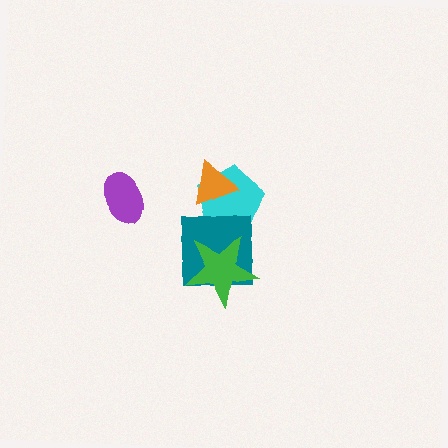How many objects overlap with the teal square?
3 objects overlap with the teal square.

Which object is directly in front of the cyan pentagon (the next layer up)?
The orange triangle is directly in front of the cyan pentagon.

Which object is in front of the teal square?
The green star is in front of the teal square.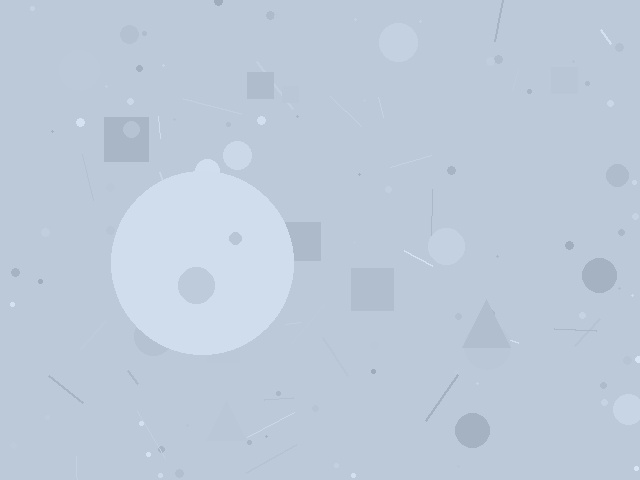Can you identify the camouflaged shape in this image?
The camouflaged shape is a circle.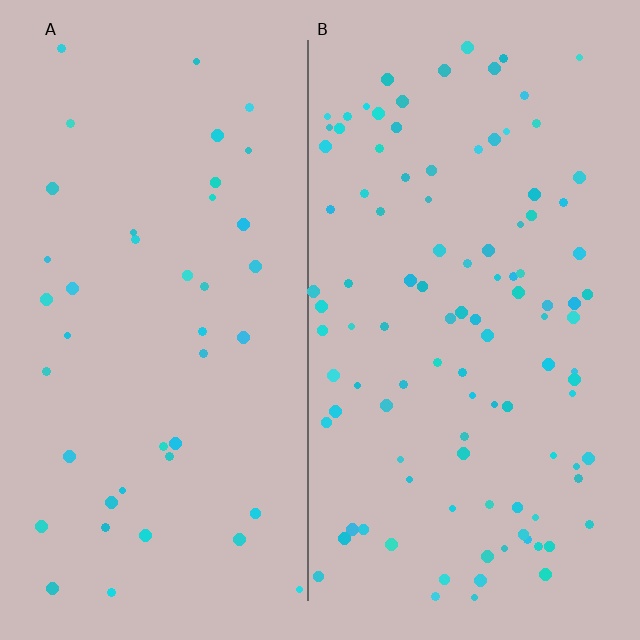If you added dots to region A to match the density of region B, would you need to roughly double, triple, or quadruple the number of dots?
Approximately triple.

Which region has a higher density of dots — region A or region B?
B (the right).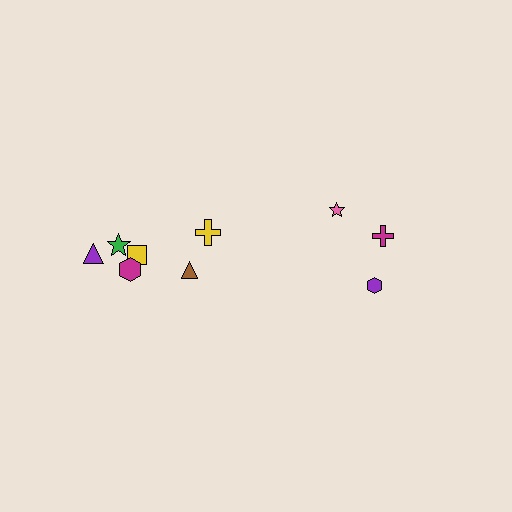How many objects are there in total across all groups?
There are 9 objects.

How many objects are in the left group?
There are 6 objects.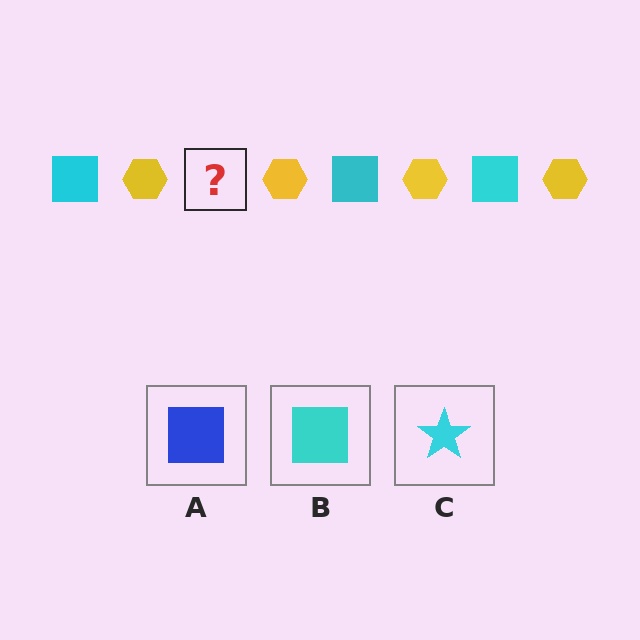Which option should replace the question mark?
Option B.